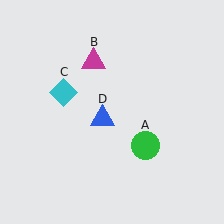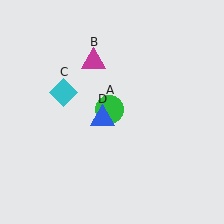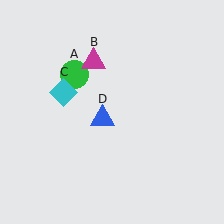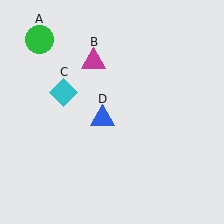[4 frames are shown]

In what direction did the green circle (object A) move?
The green circle (object A) moved up and to the left.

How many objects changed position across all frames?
1 object changed position: green circle (object A).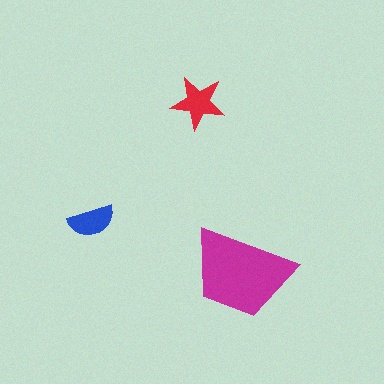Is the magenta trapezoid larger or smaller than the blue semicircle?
Larger.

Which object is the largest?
The magenta trapezoid.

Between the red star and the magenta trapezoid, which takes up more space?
The magenta trapezoid.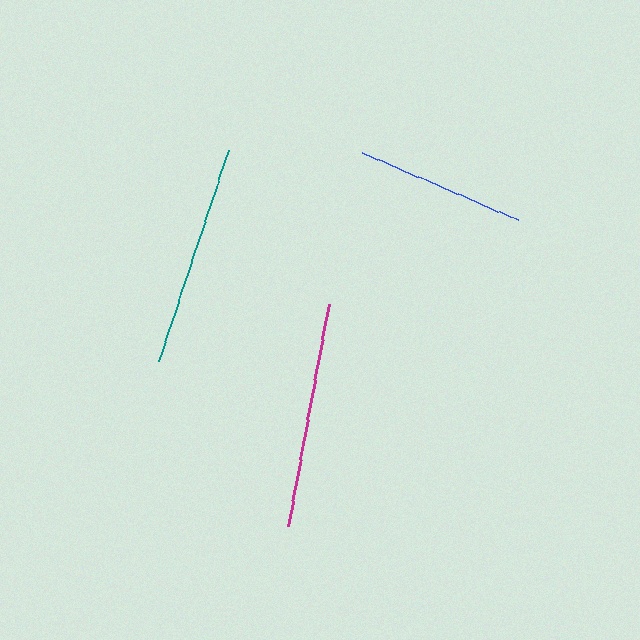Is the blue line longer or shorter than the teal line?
The teal line is longer than the blue line.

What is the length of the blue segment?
The blue segment is approximately 170 pixels long.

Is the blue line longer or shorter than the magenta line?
The magenta line is longer than the blue line.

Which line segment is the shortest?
The blue line is the shortest at approximately 170 pixels.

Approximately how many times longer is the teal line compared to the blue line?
The teal line is approximately 1.3 times the length of the blue line.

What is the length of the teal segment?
The teal segment is approximately 222 pixels long.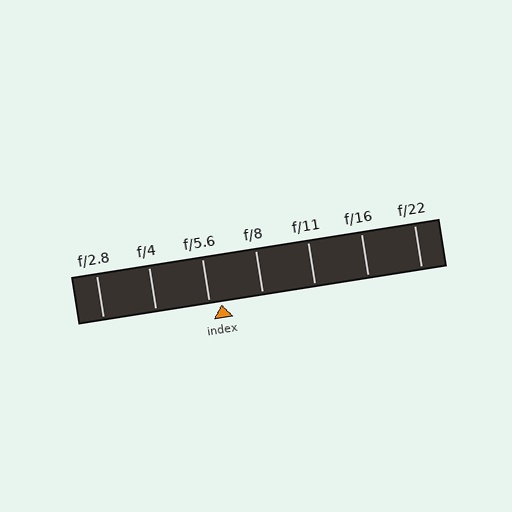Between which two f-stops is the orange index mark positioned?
The index mark is between f/5.6 and f/8.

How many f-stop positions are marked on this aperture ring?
There are 7 f-stop positions marked.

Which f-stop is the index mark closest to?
The index mark is closest to f/5.6.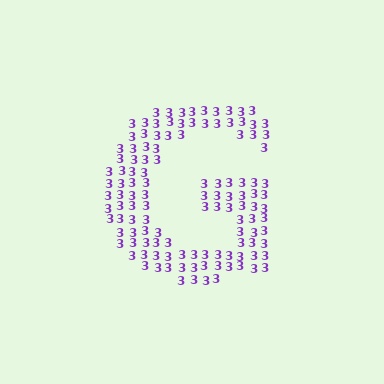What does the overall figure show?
The overall figure shows the letter G.